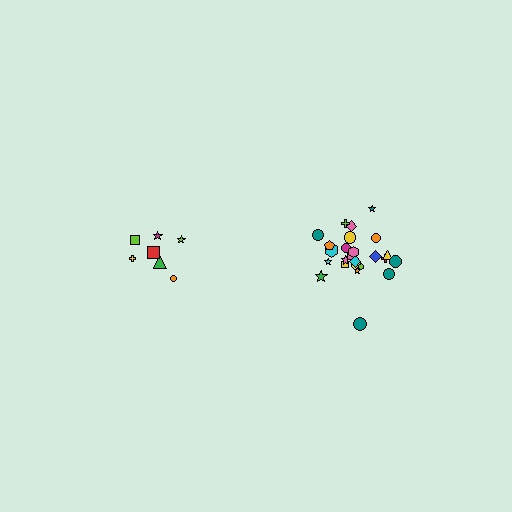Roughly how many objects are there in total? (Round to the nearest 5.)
Roughly 30 objects in total.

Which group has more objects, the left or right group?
The right group.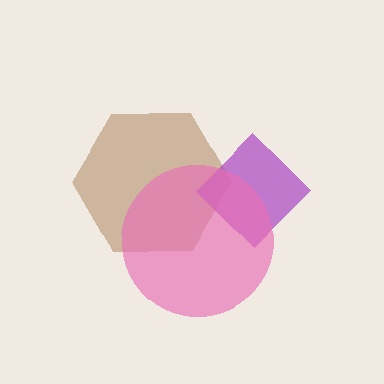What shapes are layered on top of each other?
The layered shapes are: a brown hexagon, a purple diamond, a pink circle.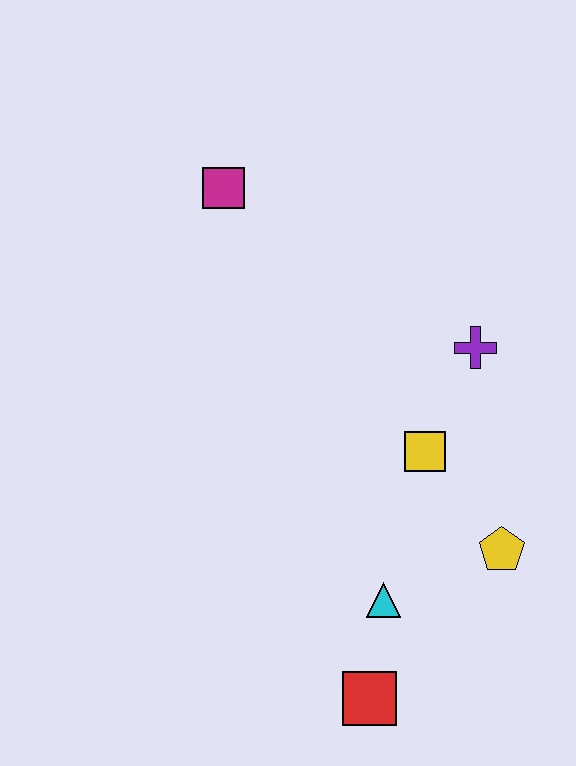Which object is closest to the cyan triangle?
The red square is closest to the cyan triangle.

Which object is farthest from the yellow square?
The magenta square is farthest from the yellow square.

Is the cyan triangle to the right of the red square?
Yes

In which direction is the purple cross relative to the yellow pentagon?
The purple cross is above the yellow pentagon.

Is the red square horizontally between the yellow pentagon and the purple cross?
No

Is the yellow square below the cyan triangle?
No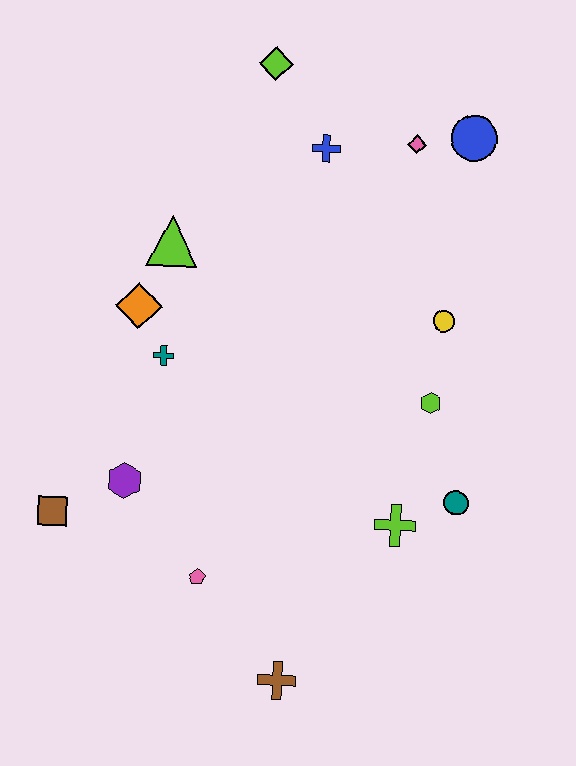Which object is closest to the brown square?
The purple hexagon is closest to the brown square.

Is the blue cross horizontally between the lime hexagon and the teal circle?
No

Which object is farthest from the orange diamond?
The brown cross is farthest from the orange diamond.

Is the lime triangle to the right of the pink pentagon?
No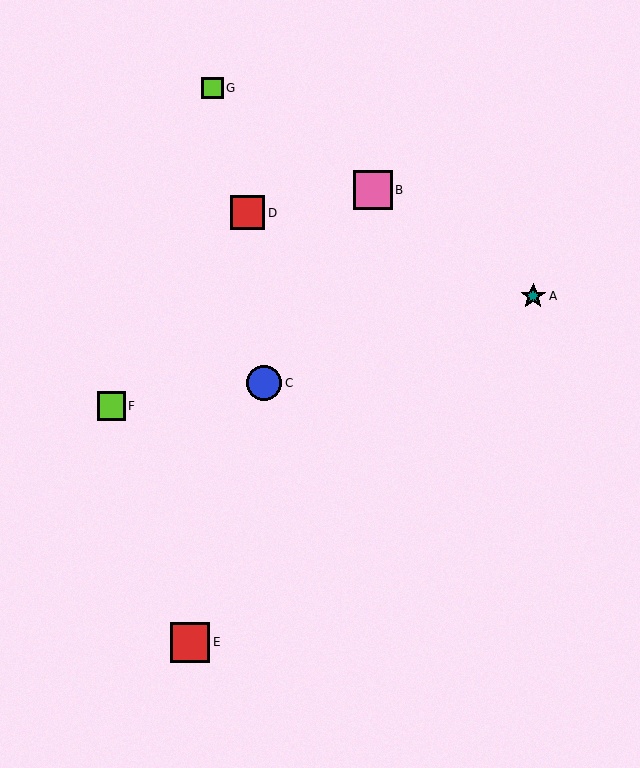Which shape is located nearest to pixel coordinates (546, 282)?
The teal star (labeled A) at (533, 296) is nearest to that location.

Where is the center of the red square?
The center of the red square is at (190, 642).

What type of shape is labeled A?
Shape A is a teal star.